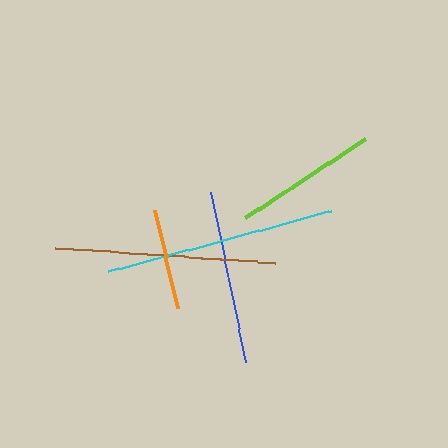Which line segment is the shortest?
The orange line is the shortest at approximately 101 pixels.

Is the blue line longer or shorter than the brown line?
The brown line is longer than the blue line.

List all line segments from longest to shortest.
From longest to shortest: cyan, brown, blue, lime, orange.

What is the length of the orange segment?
The orange segment is approximately 101 pixels long.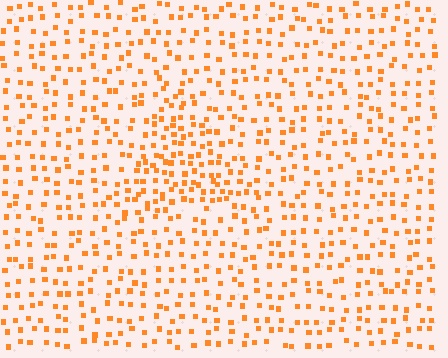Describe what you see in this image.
The image contains small orange elements arranged at two different densities. A triangle-shaped region is visible where the elements are more densely packed than the surrounding area.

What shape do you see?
I see a triangle.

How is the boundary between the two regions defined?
The boundary is defined by a change in element density (approximately 1.8x ratio). All elements are the same color, size, and shape.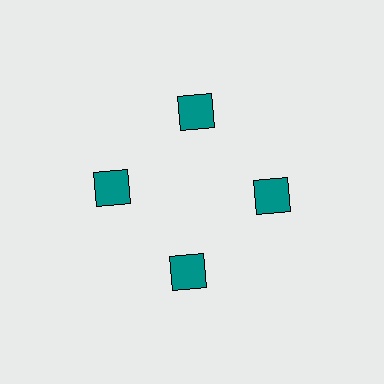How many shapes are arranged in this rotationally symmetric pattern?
There are 4 shapes, arranged in 4 groups of 1.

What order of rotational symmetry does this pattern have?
This pattern has 4-fold rotational symmetry.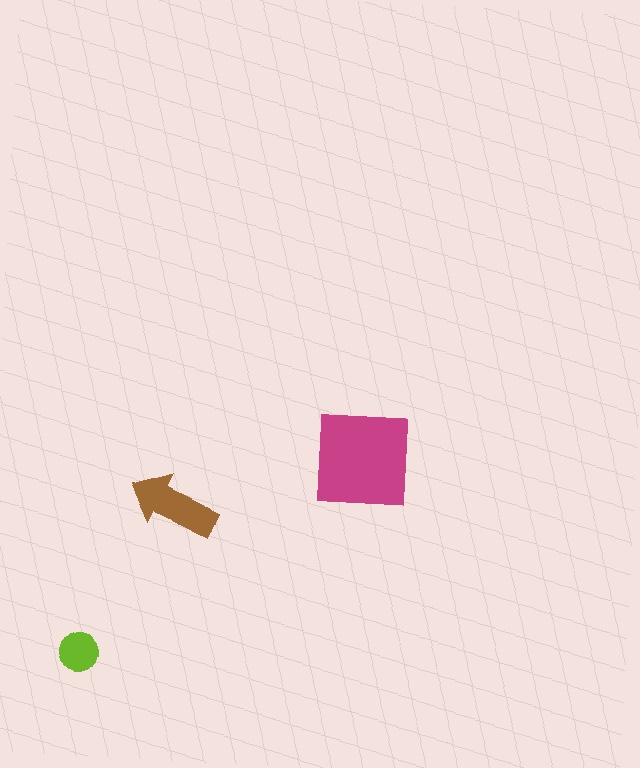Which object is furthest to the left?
The lime circle is leftmost.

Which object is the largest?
The magenta square.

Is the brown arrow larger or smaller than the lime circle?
Larger.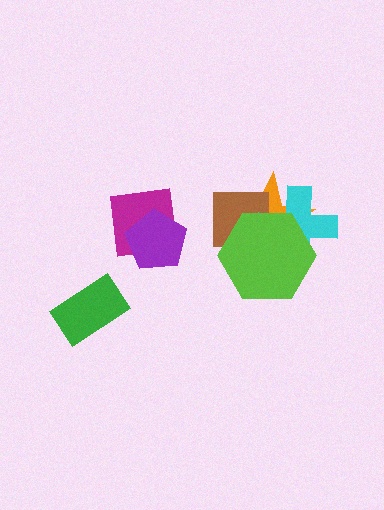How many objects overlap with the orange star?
3 objects overlap with the orange star.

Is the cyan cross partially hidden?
Yes, it is partially covered by another shape.